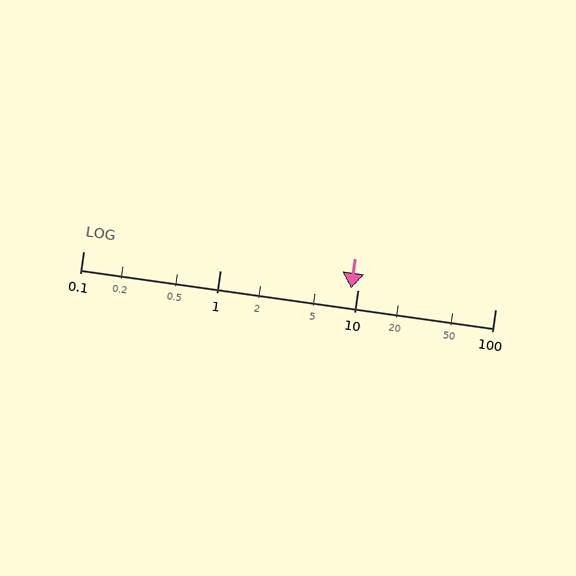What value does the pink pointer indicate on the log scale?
The pointer indicates approximately 9.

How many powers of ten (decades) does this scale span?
The scale spans 3 decades, from 0.1 to 100.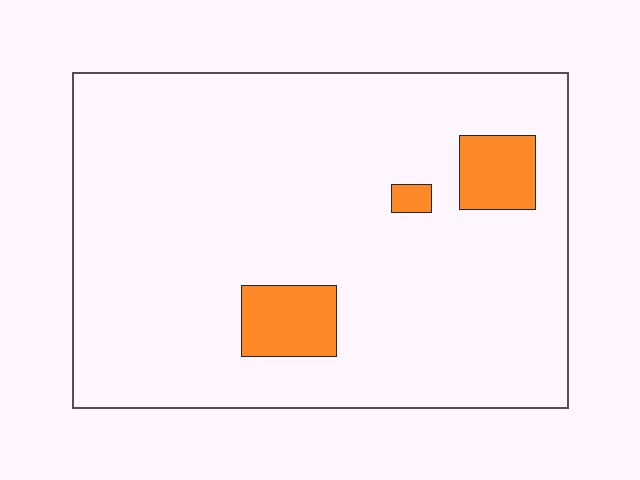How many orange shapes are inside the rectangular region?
3.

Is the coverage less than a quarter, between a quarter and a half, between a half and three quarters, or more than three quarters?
Less than a quarter.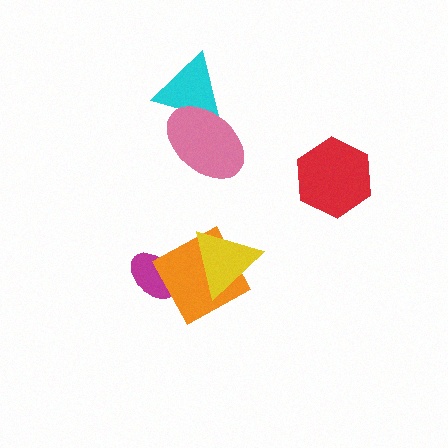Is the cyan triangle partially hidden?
Yes, it is partially covered by another shape.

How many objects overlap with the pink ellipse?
1 object overlaps with the pink ellipse.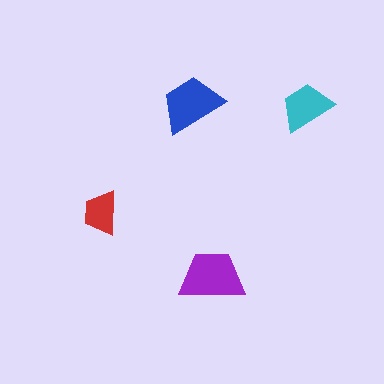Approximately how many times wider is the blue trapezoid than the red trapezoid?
About 1.5 times wider.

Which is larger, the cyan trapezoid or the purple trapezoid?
The purple one.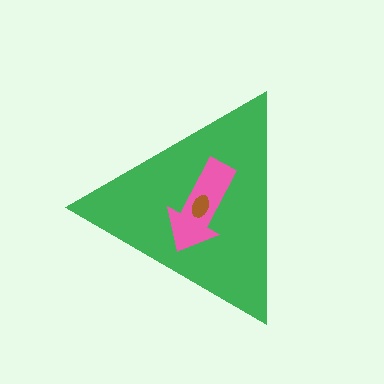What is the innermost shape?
The brown ellipse.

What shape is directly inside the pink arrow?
The brown ellipse.